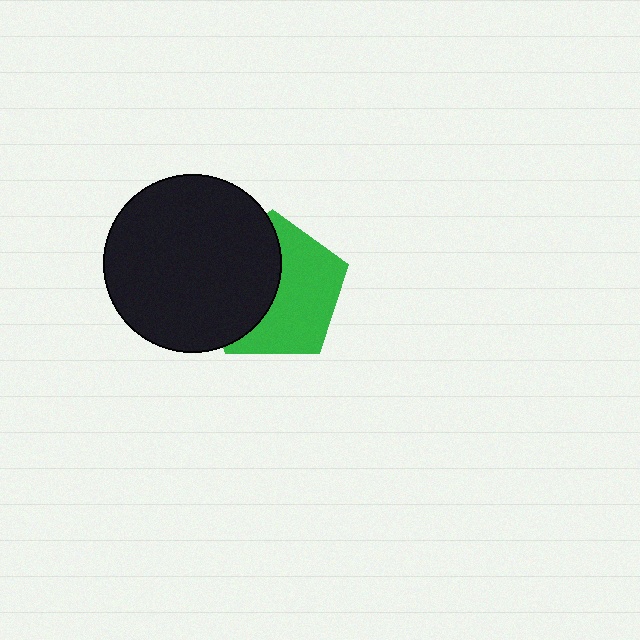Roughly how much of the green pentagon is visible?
About half of it is visible (roughly 54%).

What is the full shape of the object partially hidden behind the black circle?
The partially hidden object is a green pentagon.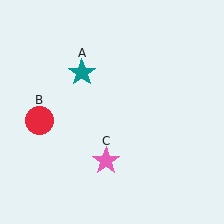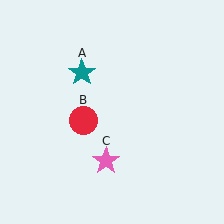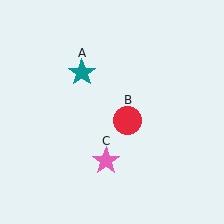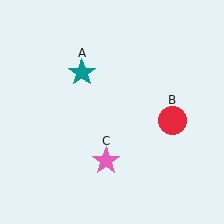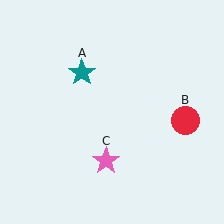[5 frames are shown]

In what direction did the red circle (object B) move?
The red circle (object B) moved right.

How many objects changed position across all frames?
1 object changed position: red circle (object B).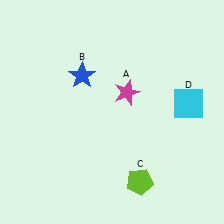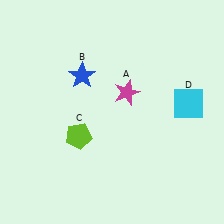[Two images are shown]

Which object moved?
The lime pentagon (C) moved left.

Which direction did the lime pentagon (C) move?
The lime pentagon (C) moved left.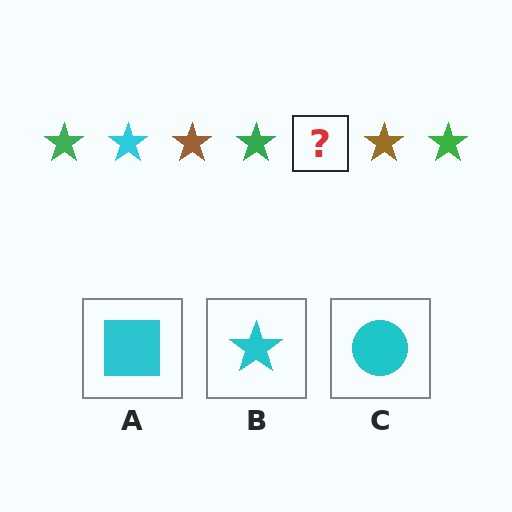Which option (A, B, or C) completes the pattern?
B.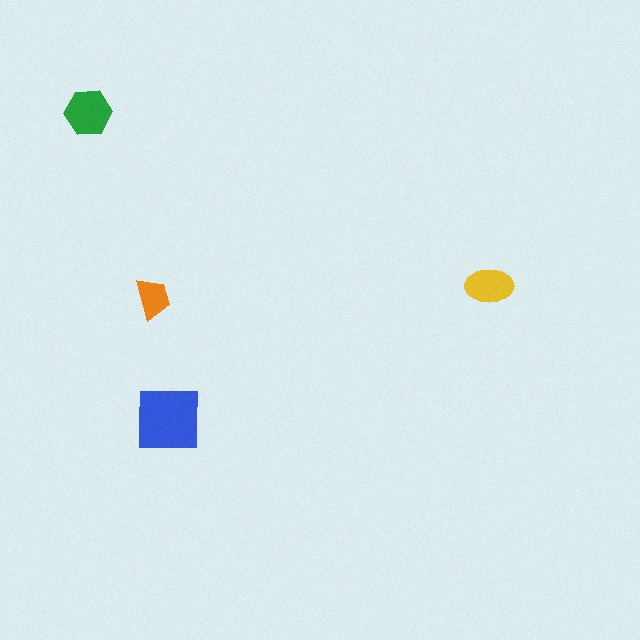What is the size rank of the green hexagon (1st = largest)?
2nd.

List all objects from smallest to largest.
The orange trapezoid, the yellow ellipse, the green hexagon, the blue square.